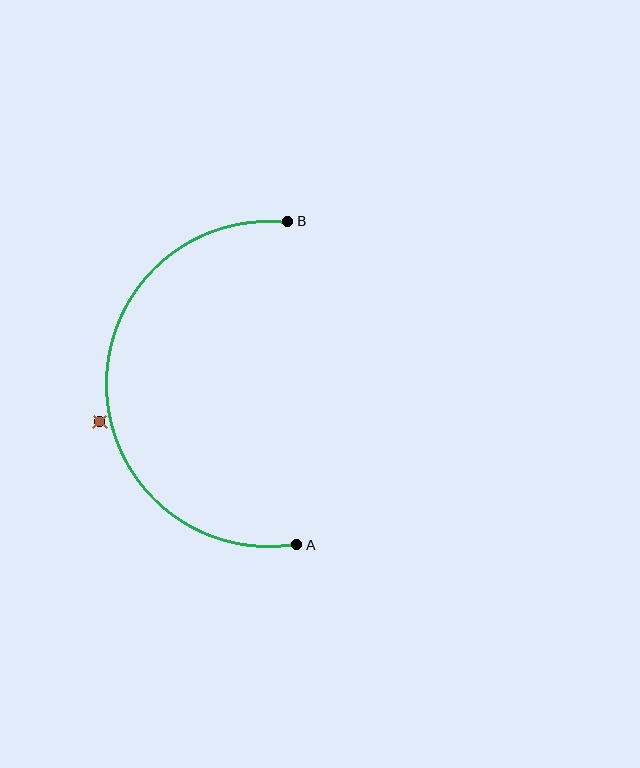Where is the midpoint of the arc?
The arc midpoint is the point on the curve farthest from the straight line joining A and B. It sits to the left of that line.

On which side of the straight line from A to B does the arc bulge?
The arc bulges to the left of the straight line connecting A and B.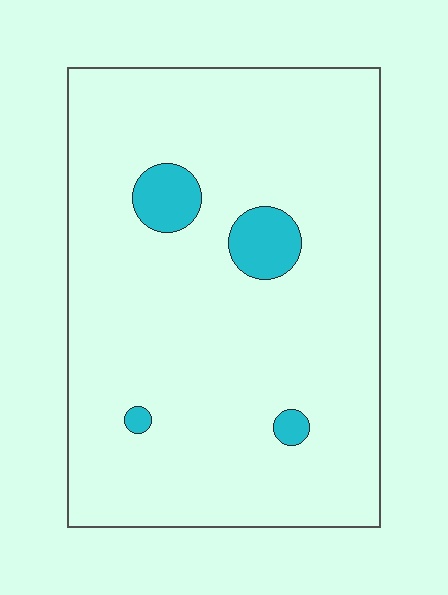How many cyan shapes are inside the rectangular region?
4.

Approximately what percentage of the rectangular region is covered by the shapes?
Approximately 5%.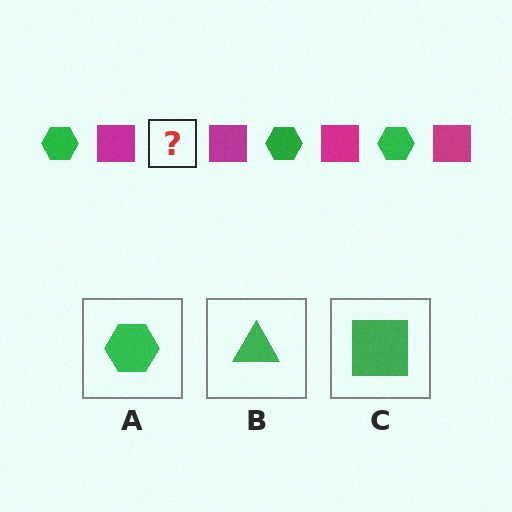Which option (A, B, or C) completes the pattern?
A.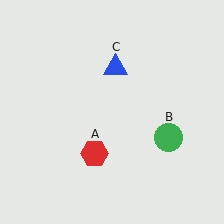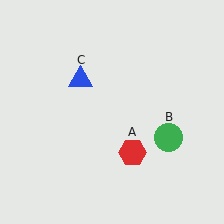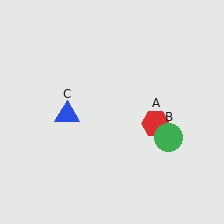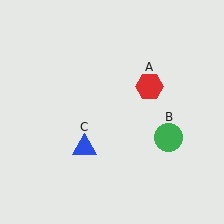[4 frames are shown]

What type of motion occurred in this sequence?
The red hexagon (object A), blue triangle (object C) rotated counterclockwise around the center of the scene.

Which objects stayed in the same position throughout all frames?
Green circle (object B) remained stationary.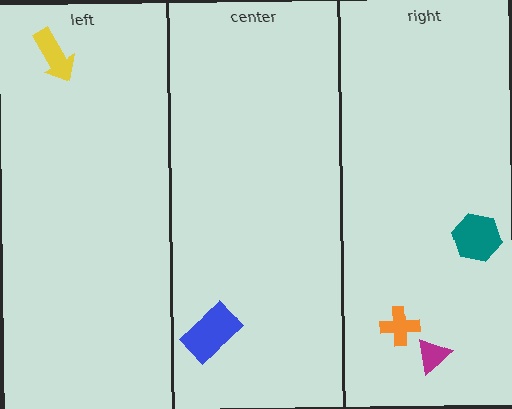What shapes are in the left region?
The yellow arrow.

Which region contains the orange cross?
The right region.